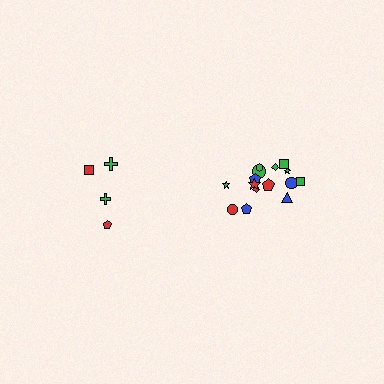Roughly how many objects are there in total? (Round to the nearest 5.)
Roughly 20 objects in total.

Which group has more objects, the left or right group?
The right group.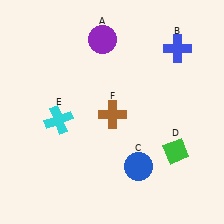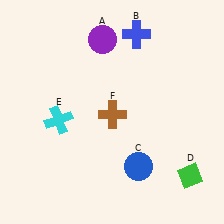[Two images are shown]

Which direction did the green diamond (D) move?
The green diamond (D) moved down.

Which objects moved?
The objects that moved are: the blue cross (B), the green diamond (D).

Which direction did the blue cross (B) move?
The blue cross (B) moved left.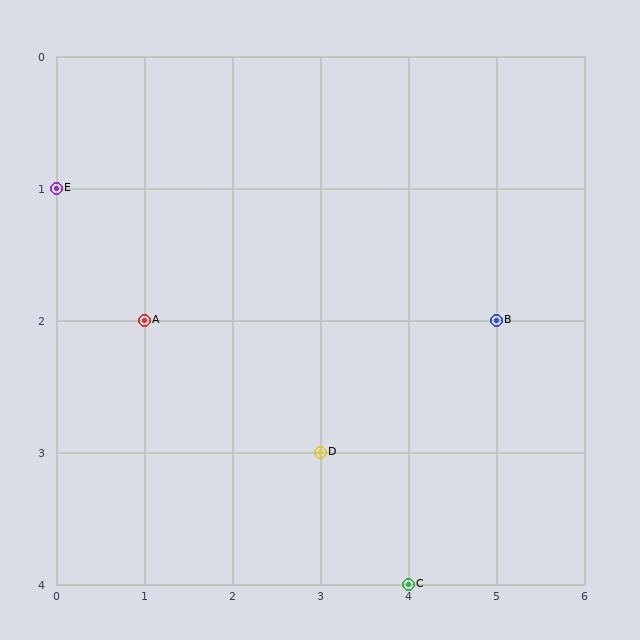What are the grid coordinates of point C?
Point C is at grid coordinates (4, 4).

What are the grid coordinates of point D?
Point D is at grid coordinates (3, 3).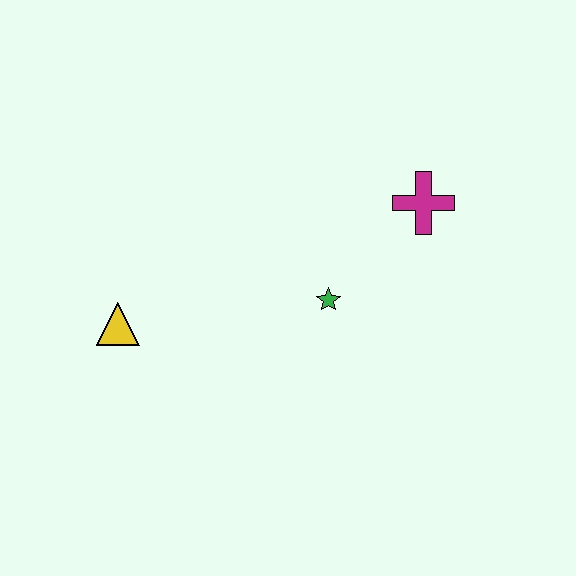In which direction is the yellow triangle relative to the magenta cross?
The yellow triangle is to the left of the magenta cross.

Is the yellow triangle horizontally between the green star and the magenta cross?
No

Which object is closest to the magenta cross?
The green star is closest to the magenta cross.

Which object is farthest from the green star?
The yellow triangle is farthest from the green star.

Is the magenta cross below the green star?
No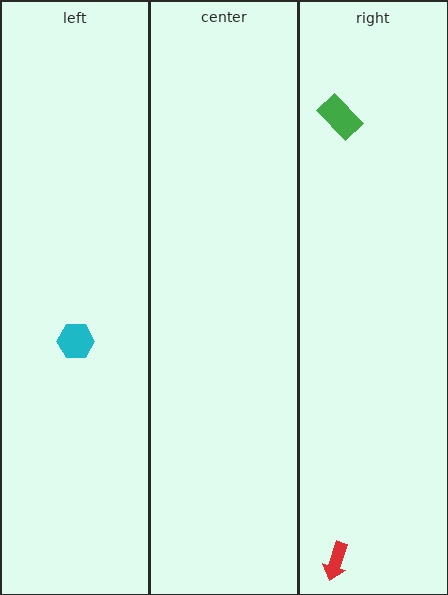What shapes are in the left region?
The cyan hexagon.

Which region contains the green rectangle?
The right region.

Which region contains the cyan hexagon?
The left region.